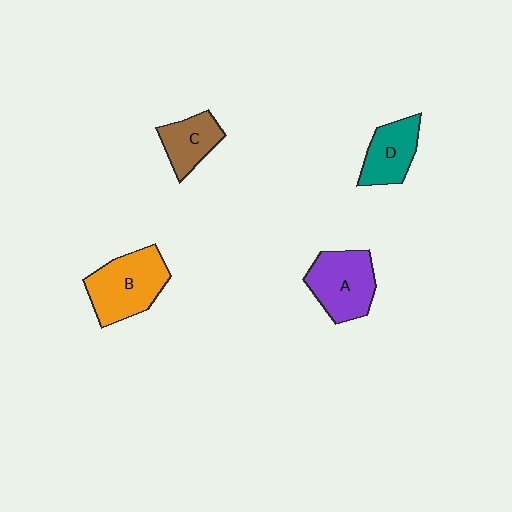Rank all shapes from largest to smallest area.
From largest to smallest: B (orange), A (purple), D (teal), C (brown).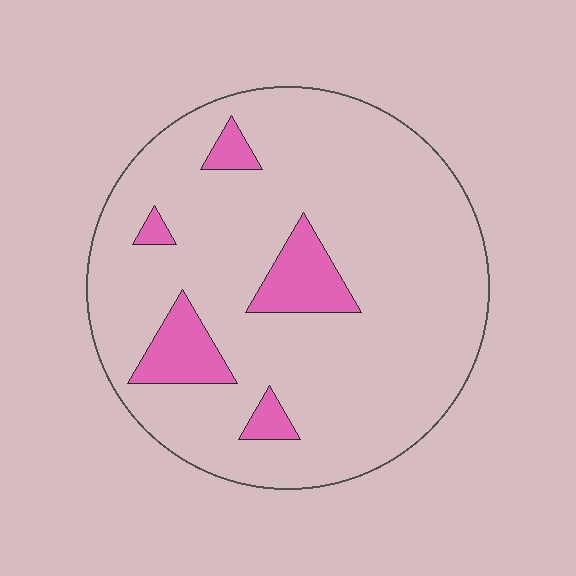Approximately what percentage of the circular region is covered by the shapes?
Approximately 10%.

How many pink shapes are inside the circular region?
5.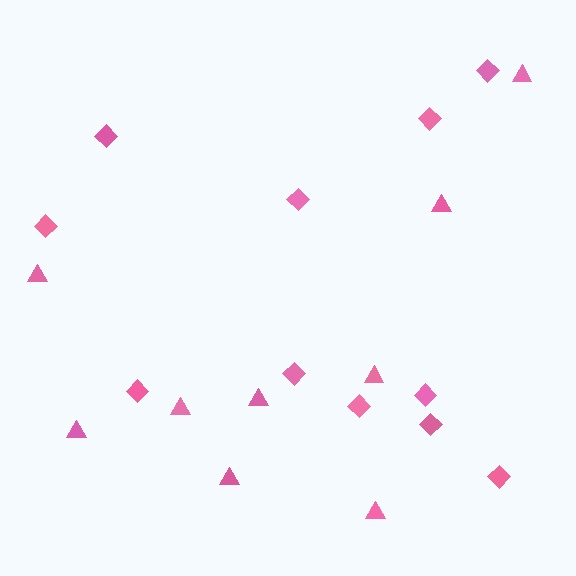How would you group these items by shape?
There are 2 groups: one group of triangles (9) and one group of diamonds (11).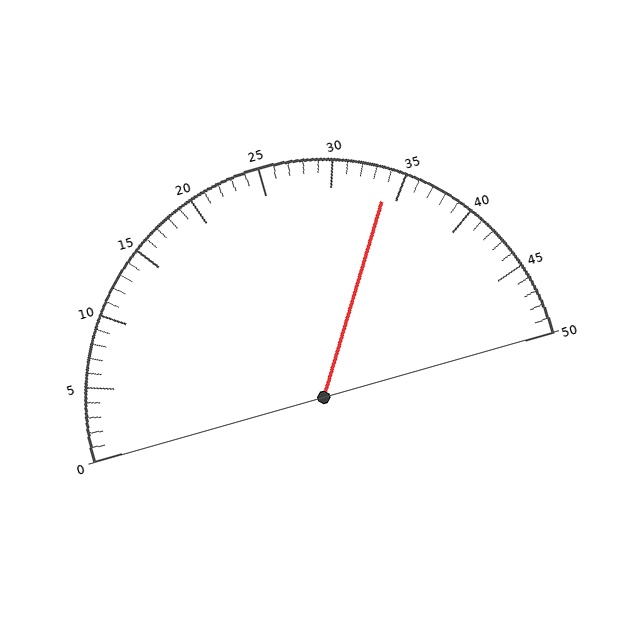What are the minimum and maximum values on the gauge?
The gauge ranges from 0 to 50.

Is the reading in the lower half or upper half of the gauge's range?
The reading is in the upper half of the range (0 to 50).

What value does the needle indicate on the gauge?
The needle indicates approximately 34.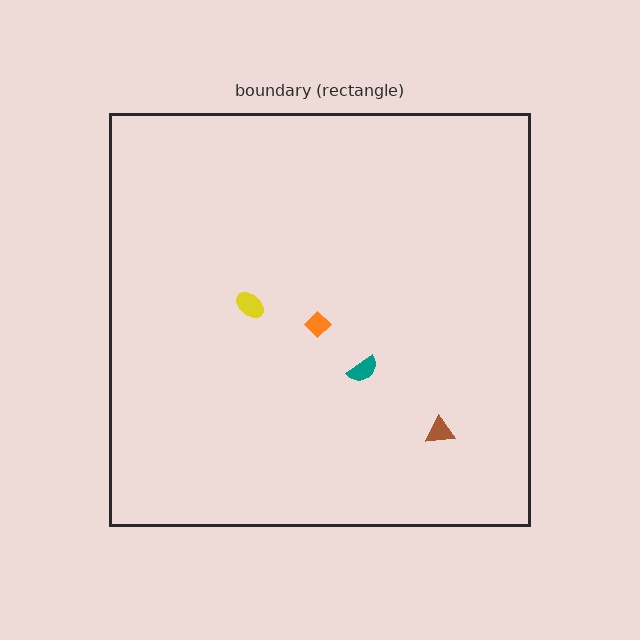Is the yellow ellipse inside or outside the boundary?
Inside.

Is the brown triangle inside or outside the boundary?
Inside.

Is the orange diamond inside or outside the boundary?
Inside.